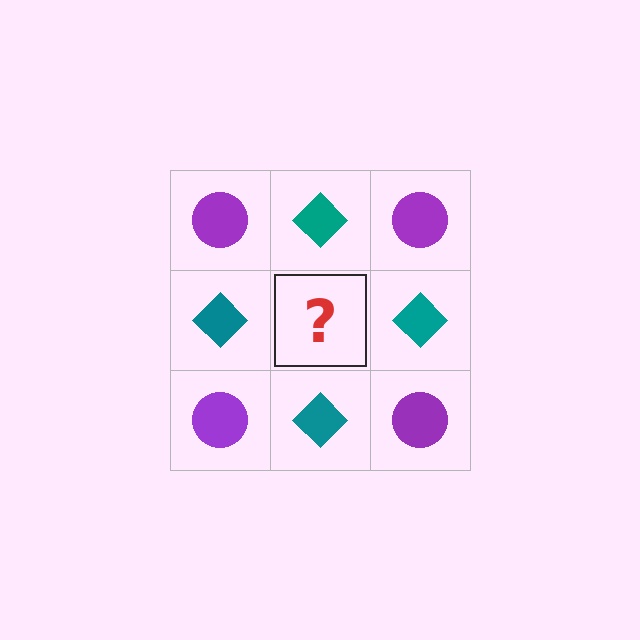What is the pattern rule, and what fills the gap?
The rule is that it alternates purple circle and teal diamond in a checkerboard pattern. The gap should be filled with a purple circle.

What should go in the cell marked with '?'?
The missing cell should contain a purple circle.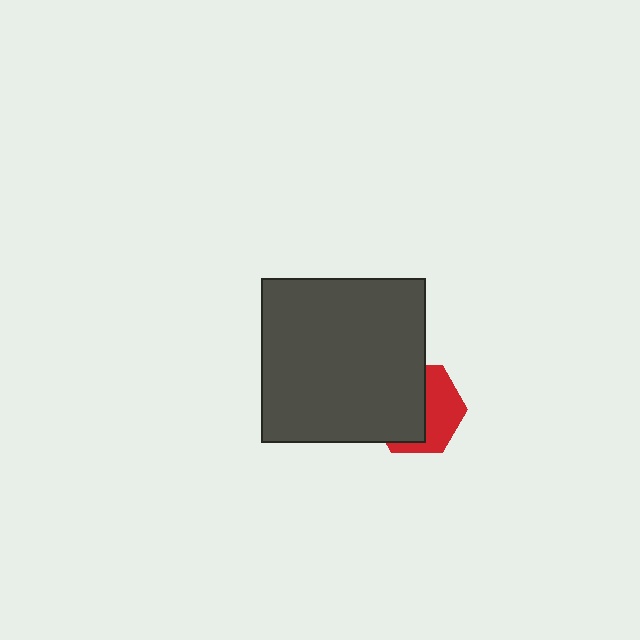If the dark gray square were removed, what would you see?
You would see the complete red hexagon.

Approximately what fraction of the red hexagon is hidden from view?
Roughly 56% of the red hexagon is hidden behind the dark gray square.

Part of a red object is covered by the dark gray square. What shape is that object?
It is a hexagon.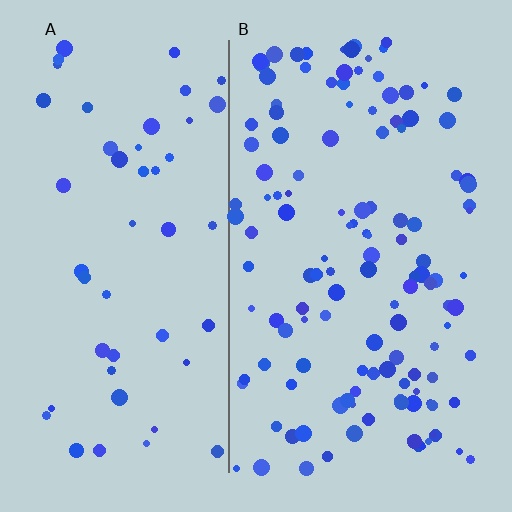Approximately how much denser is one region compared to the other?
Approximately 2.7× — region B over region A.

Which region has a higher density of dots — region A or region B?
B (the right).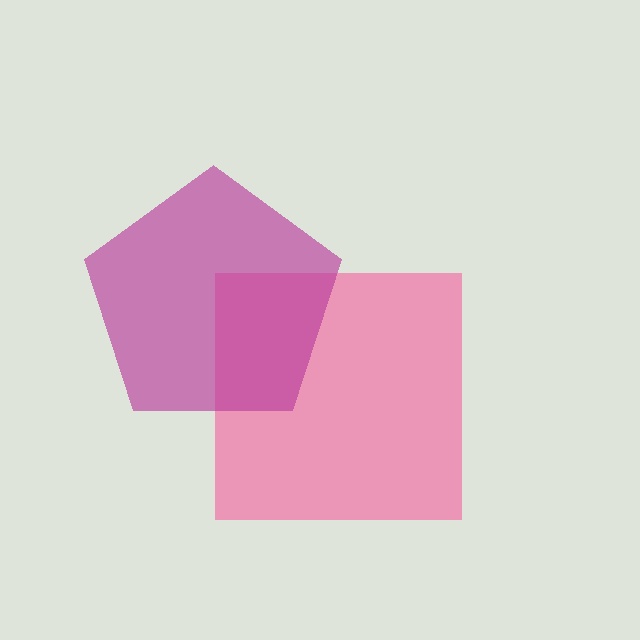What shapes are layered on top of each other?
The layered shapes are: a pink square, a magenta pentagon.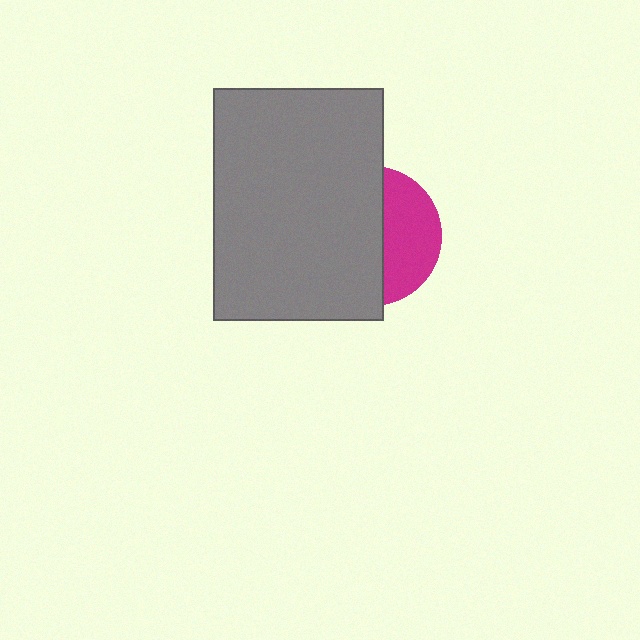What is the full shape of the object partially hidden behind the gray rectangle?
The partially hidden object is a magenta circle.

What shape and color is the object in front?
The object in front is a gray rectangle.